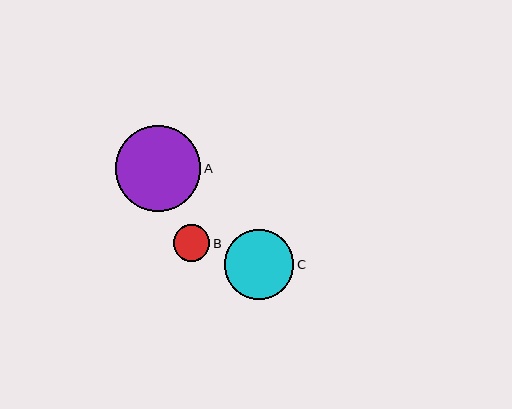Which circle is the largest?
Circle A is the largest with a size of approximately 85 pixels.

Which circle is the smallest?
Circle B is the smallest with a size of approximately 37 pixels.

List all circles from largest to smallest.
From largest to smallest: A, C, B.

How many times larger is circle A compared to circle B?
Circle A is approximately 2.3 times the size of circle B.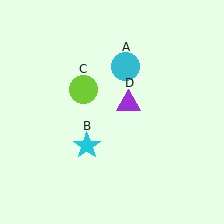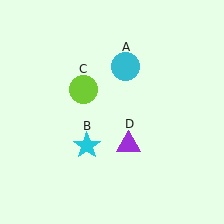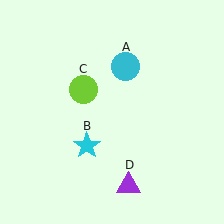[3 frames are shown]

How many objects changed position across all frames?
1 object changed position: purple triangle (object D).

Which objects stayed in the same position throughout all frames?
Cyan circle (object A) and cyan star (object B) and lime circle (object C) remained stationary.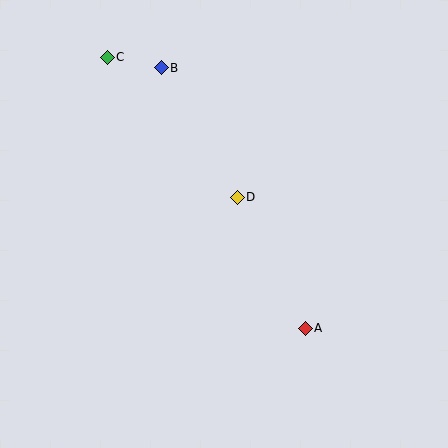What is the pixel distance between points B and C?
The distance between B and C is 55 pixels.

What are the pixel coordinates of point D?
Point D is at (237, 197).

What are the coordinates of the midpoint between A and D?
The midpoint between A and D is at (271, 263).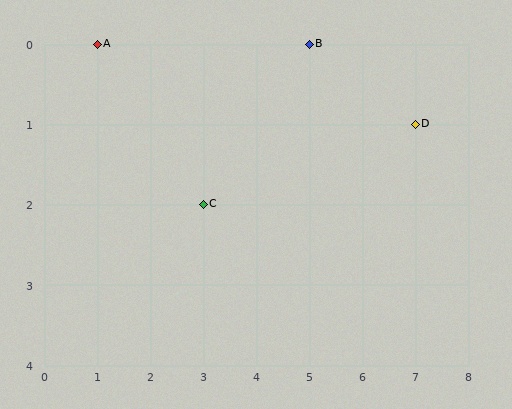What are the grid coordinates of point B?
Point B is at grid coordinates (5, 0).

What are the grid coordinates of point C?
Point C is at grid coordinates (3, 2).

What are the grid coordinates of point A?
Point A is at grid coordinates (1, 0).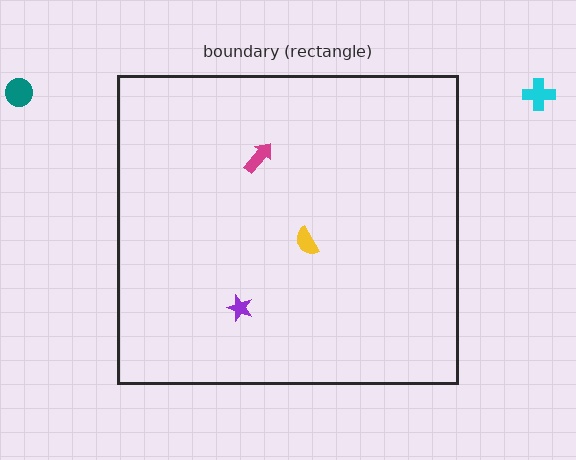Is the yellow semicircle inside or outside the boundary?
Inside.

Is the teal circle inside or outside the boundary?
Outside.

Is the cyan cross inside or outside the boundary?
Outside.